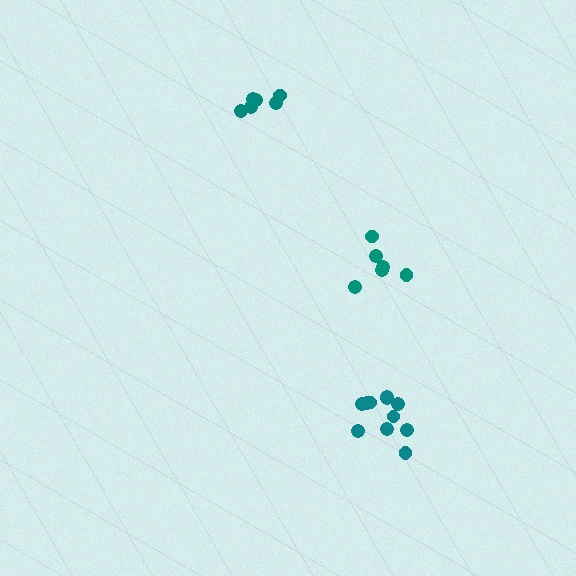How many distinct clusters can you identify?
There are 3 distinct clusters.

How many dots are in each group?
Group 1: 6 dots, Group 2: 11 dots, Group 3: 6 dots (23 total).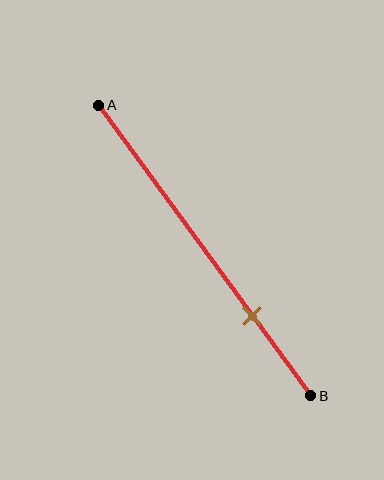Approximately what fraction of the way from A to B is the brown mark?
The brown mark is approximately 75% of the way from A to B.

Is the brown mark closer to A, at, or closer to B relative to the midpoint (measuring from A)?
The brown mark is closer to point B than the midpoint of segment AB.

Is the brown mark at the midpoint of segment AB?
No, the mark is at about 75% from A, not at the 50% midpoint.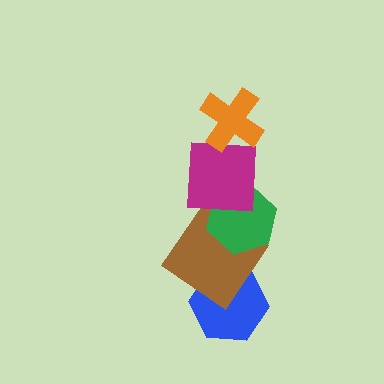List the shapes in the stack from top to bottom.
From top to bottom: the orange cross, the magenta square, the green hexagon, the brown diamond, the blue hexagon.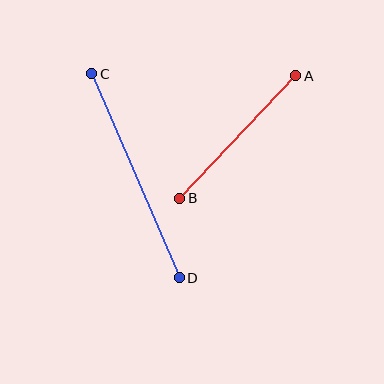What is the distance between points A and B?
The distance is approximately 169 pixels.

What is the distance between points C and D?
The distance is approximately 222 pixels.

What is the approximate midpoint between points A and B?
The midpoint is at approximately (238, 137) pixels.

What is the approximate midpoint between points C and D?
The midpoint is at approximately (135, 176) pixels.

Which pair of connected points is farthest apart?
Points C and D are farthest apart.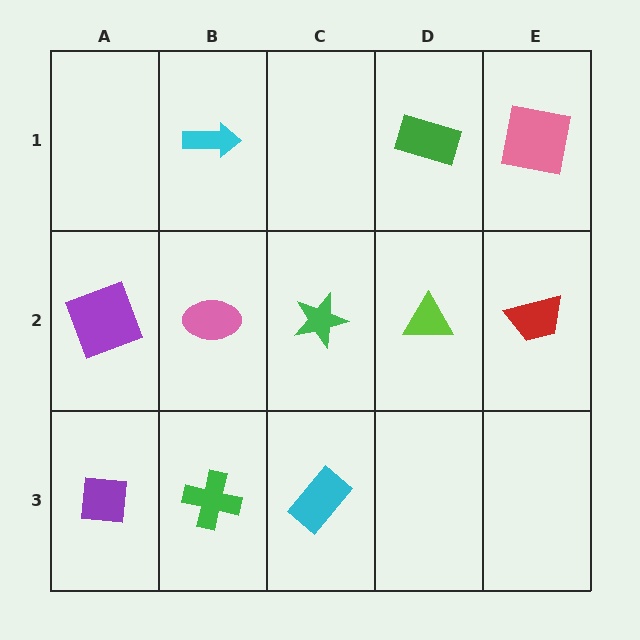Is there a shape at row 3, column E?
No, that cell is empty.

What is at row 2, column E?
A red trapezoid.